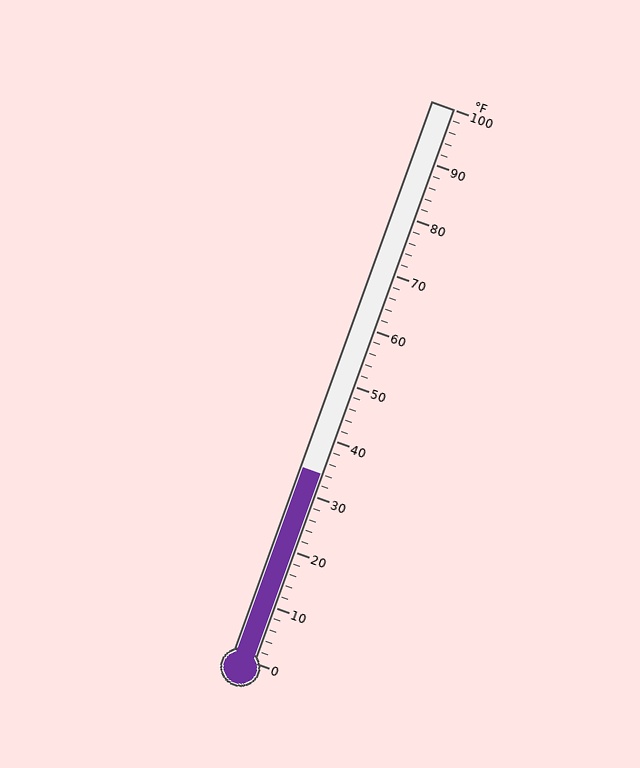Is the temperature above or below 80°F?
The temperature is below 80°F.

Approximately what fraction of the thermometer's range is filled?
The thermometer is filled to approximately 35% of its range.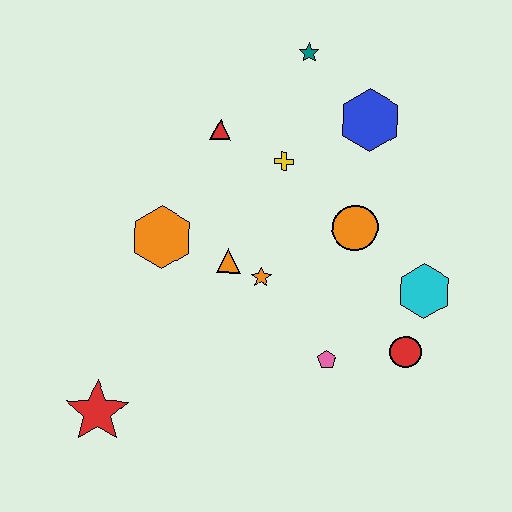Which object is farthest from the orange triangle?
The teal star is farthest from the orange triangle.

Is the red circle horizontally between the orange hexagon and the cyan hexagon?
Yes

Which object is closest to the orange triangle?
The orange star is closest to the orange triangle.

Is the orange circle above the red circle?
Yes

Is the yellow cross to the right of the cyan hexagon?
No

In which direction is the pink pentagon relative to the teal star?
The pink pentagon is below the teal star.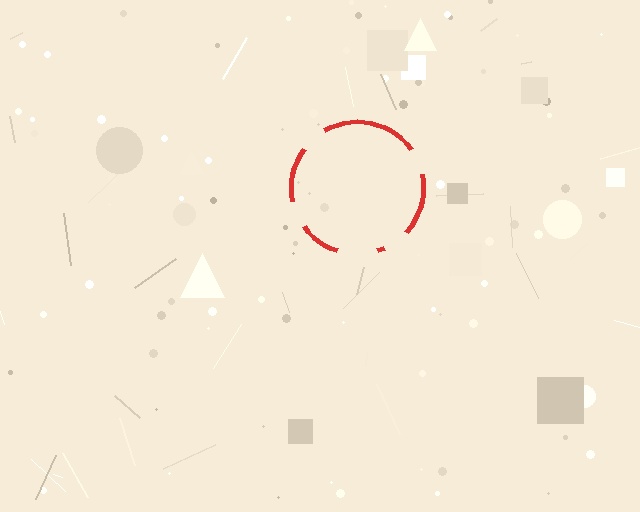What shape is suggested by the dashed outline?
The dashed outline suggests a circle.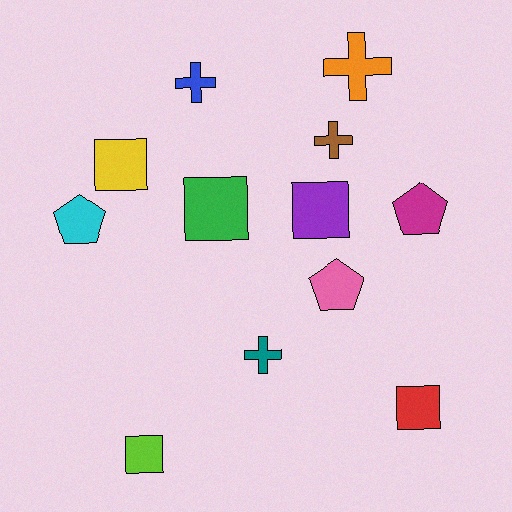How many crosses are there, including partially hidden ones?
There are 4 crosses.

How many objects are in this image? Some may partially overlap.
There are 12 objects.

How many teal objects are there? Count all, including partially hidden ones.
There is 1 teal object.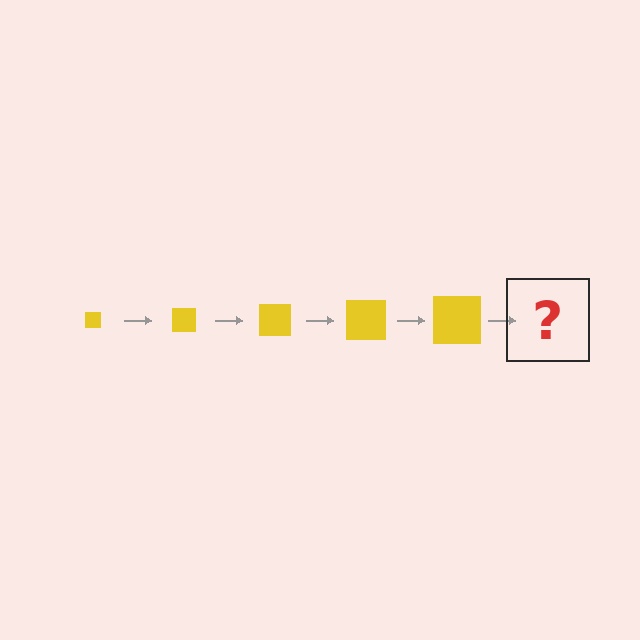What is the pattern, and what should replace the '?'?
The pattern is that the square gets progressively larger each step. The '?' should be a yellow square, larger than the previous one.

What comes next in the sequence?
The next element should be a yellow square, larger than the previous one.